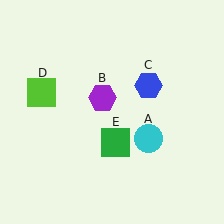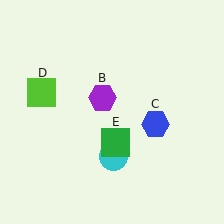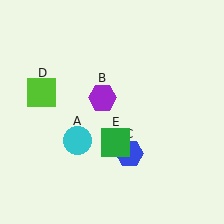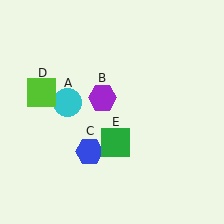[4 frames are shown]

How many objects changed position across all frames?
2 objects changed position: cyan circle (object A), blue hexagon (object C).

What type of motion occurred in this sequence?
The cyan circle (object A), blue hexagon (object C) rotated clockwise around the center of the scene.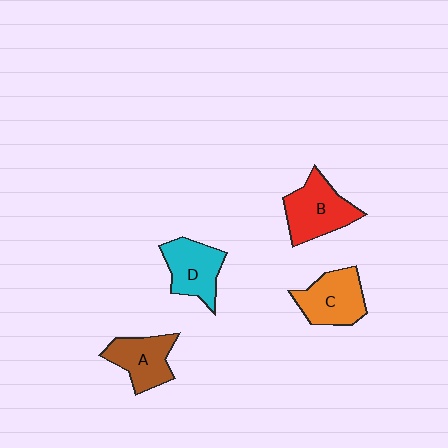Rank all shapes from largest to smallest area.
From largest to smallest: B (red), C (orange), D (cyan), A (brown).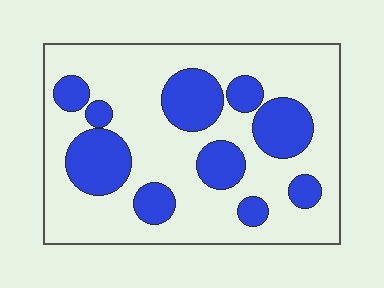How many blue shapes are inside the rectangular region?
10.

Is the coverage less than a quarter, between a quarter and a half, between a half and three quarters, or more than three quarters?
Between a quarter and a half.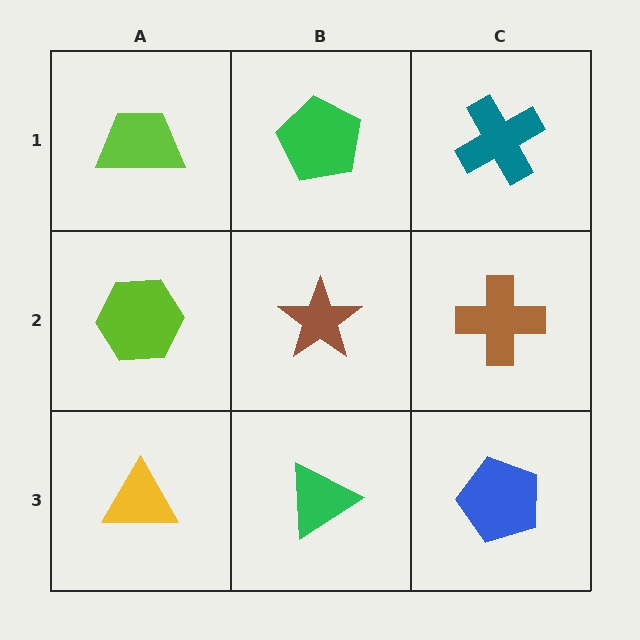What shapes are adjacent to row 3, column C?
A brown cross (row 2, column C), a green triangle (row 3, column B).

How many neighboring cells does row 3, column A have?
2.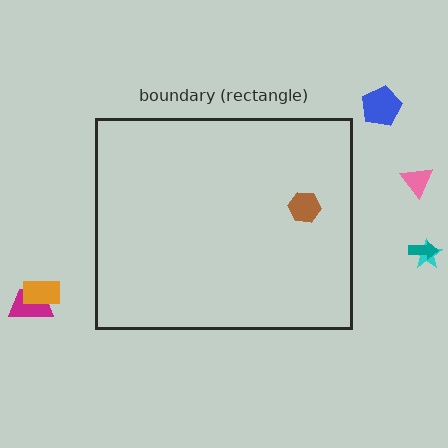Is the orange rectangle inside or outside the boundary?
Outside.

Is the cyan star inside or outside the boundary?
Outside.